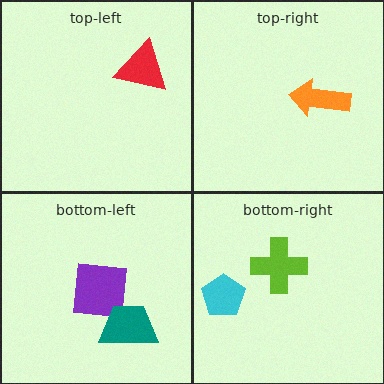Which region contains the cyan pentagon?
The bottom-right region.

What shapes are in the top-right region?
The orange arrow.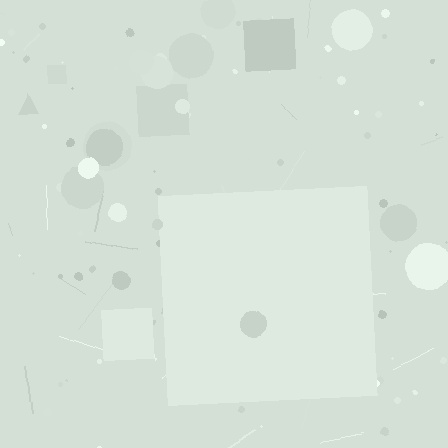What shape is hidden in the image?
A square is hidden in the image.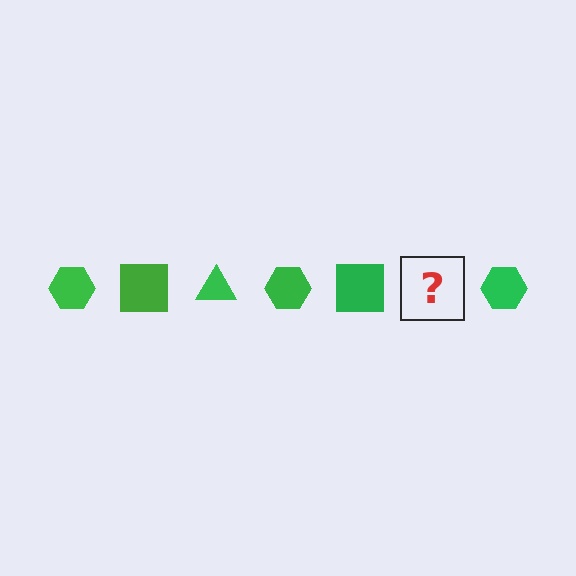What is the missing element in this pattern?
The missing element is a green triangle.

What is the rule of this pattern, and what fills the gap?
The rule is that the pattern cycles through hexagon, square, triangle shapes in green. The gap should be filled with a green triangle.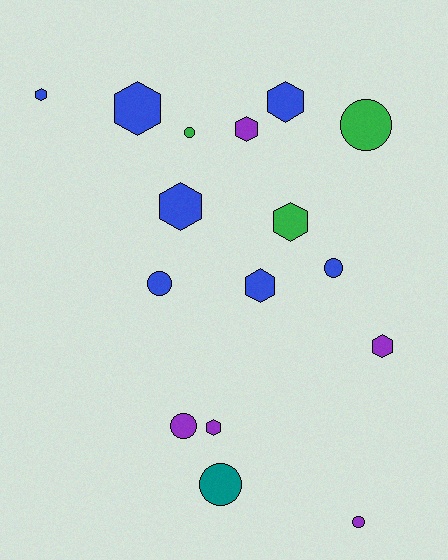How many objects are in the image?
There are 16 objects.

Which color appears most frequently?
Blue, with 7 objects.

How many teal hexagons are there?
There are no teal hexagons.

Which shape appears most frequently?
Hexagon, with 9 objects.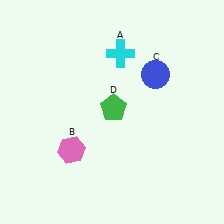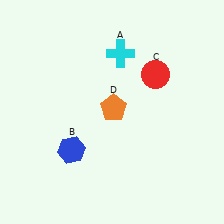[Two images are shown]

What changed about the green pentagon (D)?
In Image 1, D is green. In Image 2, it changed to orange.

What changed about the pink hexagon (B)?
In Image 1, B is pink. In Image 2, it changed to blue.